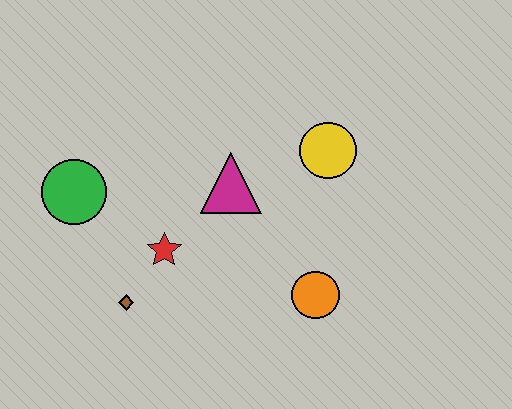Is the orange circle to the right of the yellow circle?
No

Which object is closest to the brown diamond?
The red star is closest to the brown diamond.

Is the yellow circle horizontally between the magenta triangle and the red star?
No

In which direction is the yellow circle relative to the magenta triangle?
The yellow circle is to the right of the magenta triangle.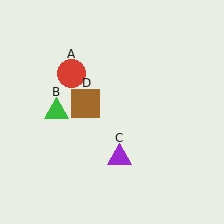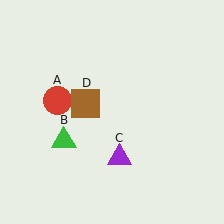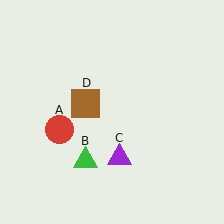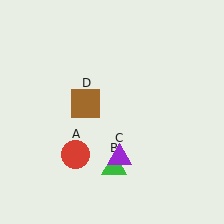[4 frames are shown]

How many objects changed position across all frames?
2 objects changed position: red circle (object A), green triangle (object B).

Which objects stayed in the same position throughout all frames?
Purple triangle (object C) and brown square (object D) remained stationary.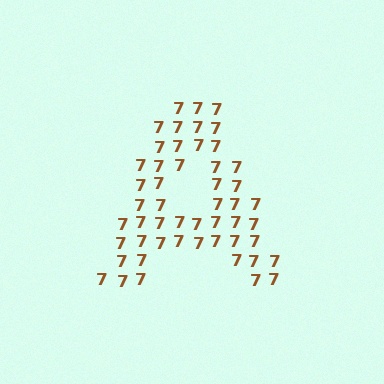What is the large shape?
The large shape is the letter A.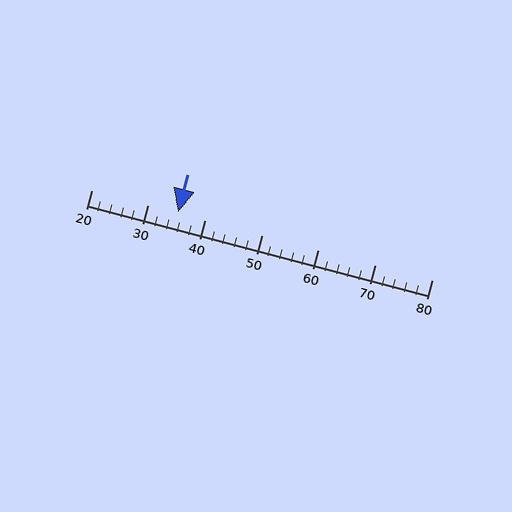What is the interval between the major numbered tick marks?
The major tick marks are spaced 10 units apart.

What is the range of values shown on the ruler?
The ruler shows values from 20 to 80.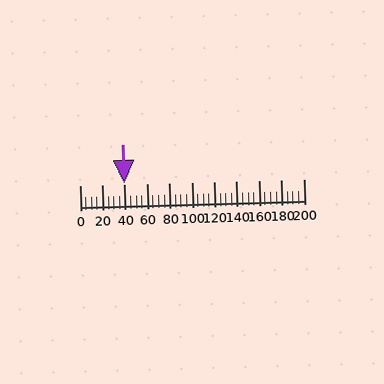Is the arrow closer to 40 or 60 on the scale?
The arrow is closer to 40.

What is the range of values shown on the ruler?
The ruler shows values from 0 to 200.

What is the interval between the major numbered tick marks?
The major tick marks are spaced 20 units apart.